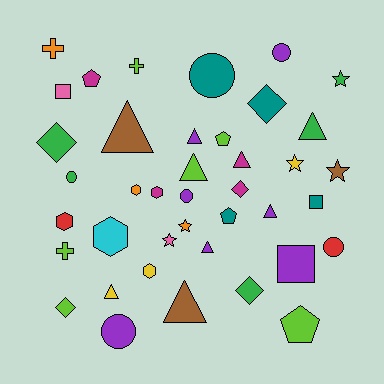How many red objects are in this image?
There are 2 red objects.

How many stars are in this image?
There are 5 stars.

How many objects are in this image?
There are 40 objects.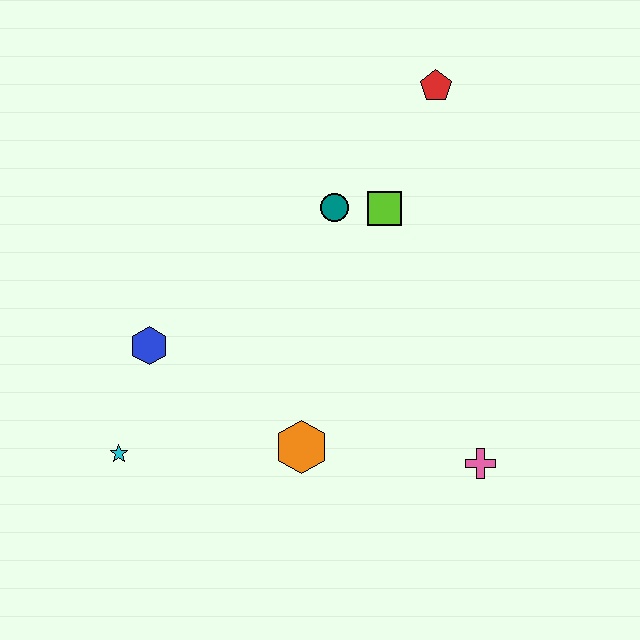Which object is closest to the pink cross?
The orange hexagon is closest to the pink cross.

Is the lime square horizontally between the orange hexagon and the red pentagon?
Yes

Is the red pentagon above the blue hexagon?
Yes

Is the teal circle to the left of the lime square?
Yes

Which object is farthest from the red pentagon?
The cyan star is farthest from the red pentagon.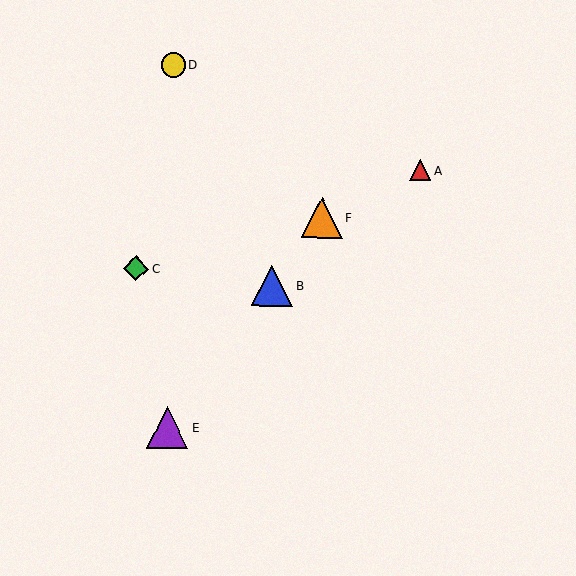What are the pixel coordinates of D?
Object D is at (173, 65).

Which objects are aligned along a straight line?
Objects B, E, F are aligned along a straight line.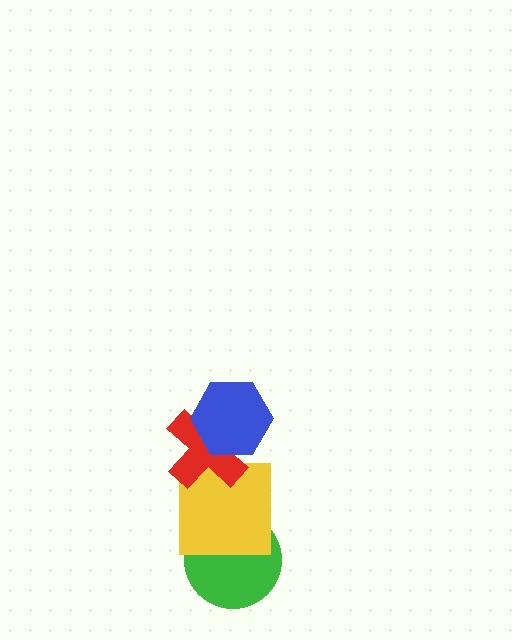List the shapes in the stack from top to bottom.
From top to bottom: the blue hexagon, the red cross, the yellow square, the green circle.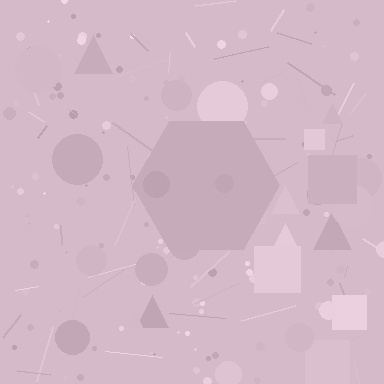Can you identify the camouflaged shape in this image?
The camouflaged shape is a hexagon.